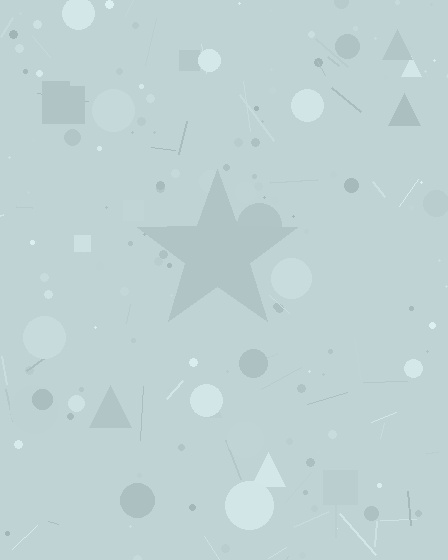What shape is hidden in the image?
A star is hidden in the image.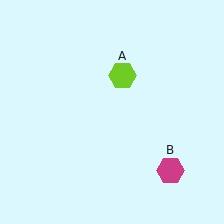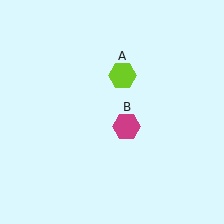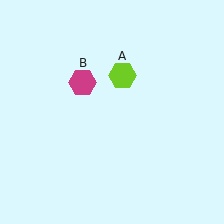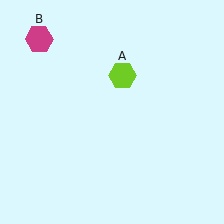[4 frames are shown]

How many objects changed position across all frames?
1 object changed position: magenta hexagon (object B).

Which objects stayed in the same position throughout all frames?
Lime hexagon (object A) remained stationary.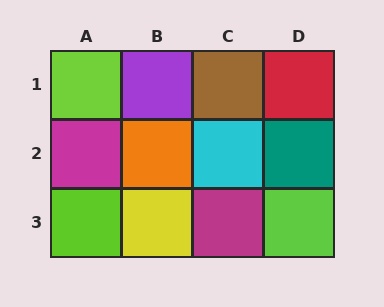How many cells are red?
1 cell is red.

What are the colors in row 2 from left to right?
Magenta, orange, cyan, teal.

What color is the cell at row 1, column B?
Purple.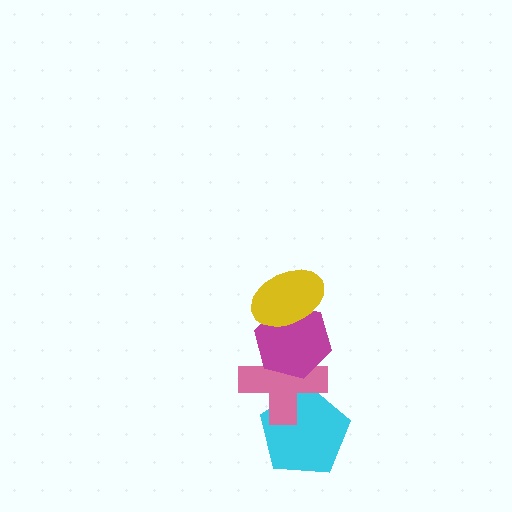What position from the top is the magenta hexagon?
The magenta hexagon is 2nd from the top.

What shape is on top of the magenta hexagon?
The yellow ellipse is on top of the magenta hexagon.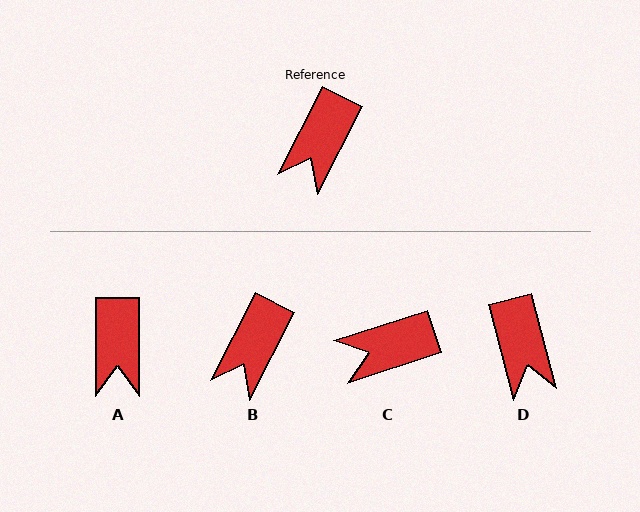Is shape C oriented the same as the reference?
No, it is off by about 45 degrees.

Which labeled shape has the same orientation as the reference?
B.